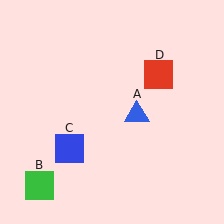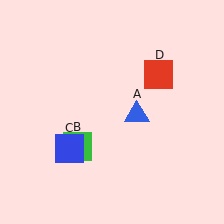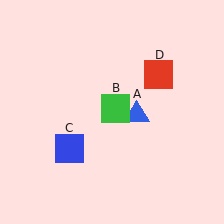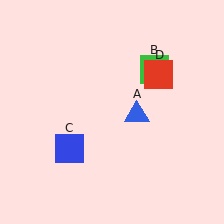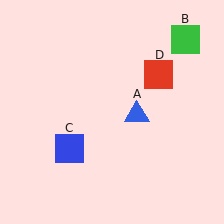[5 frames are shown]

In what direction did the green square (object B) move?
The green square (object B) moved up and to the right.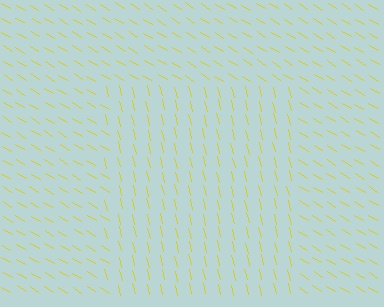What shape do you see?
I see a rectangle.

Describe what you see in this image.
The image is filled with small yellow line segments. A rectangle region in the image has lines oriented differently from the surrounding lines, creating a visible texture boundary.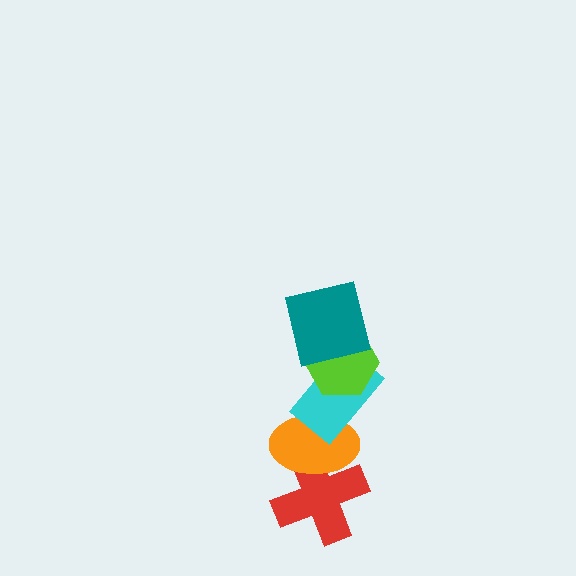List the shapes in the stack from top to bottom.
From top to bottom: the teal square, the lime hexagon, the cyan rectangle, the orange ellipse, the red cross.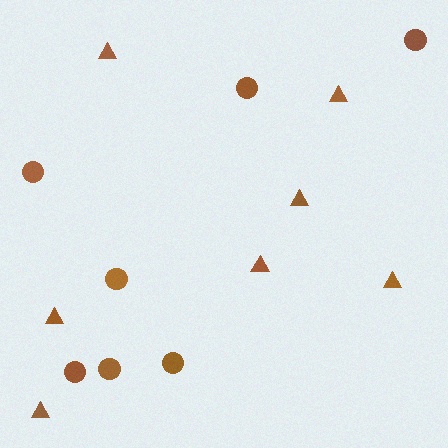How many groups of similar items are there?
There are 2 groups: one group of circles (7) and one group of triangles (7).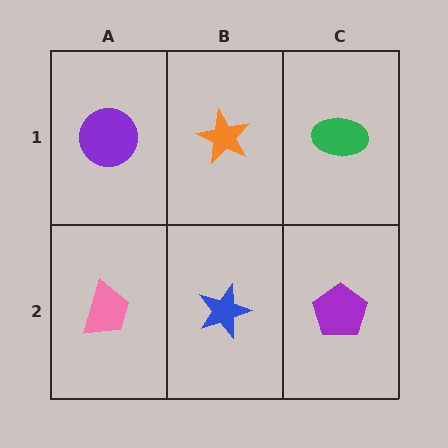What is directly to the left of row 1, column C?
An orange star.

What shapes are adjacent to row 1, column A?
A pink trapezoid (row 2, column A), an orange star (row 1, column B).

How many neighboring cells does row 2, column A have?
2.